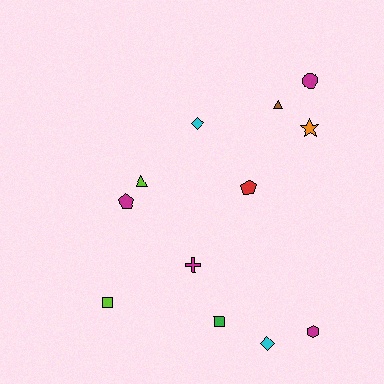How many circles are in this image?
There is 1 circle.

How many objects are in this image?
There are 12 objects.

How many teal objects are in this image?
There are no teal objects.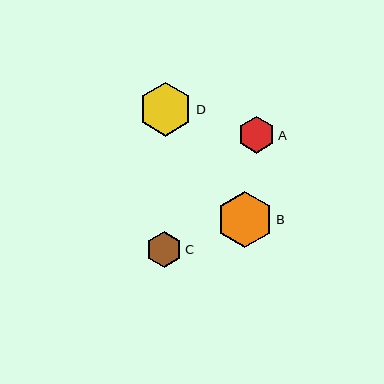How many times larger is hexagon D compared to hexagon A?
Hexagon D is approximately 1.5 times the size of hexagon A.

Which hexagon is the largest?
Hexagon B is the largest with a size of approximately 56 pixels.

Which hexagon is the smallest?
Hexagon C is the smallest with a size of approximately 36 pixels.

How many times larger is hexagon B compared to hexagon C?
Hexagon B is approximately 1.6 times the size of hexagon C.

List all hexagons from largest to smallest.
From largest to smallest: B, D, A, C.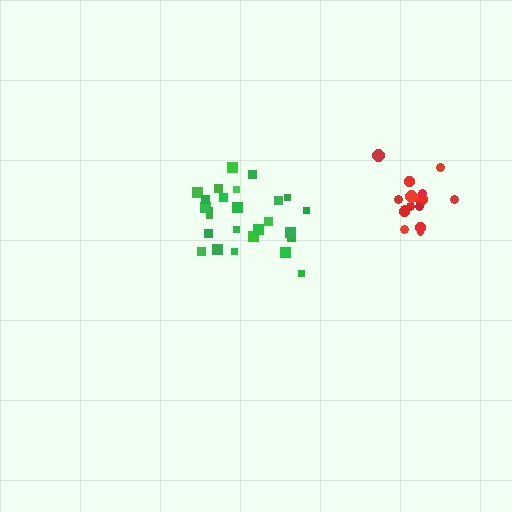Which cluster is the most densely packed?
Green.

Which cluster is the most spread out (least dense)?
Red.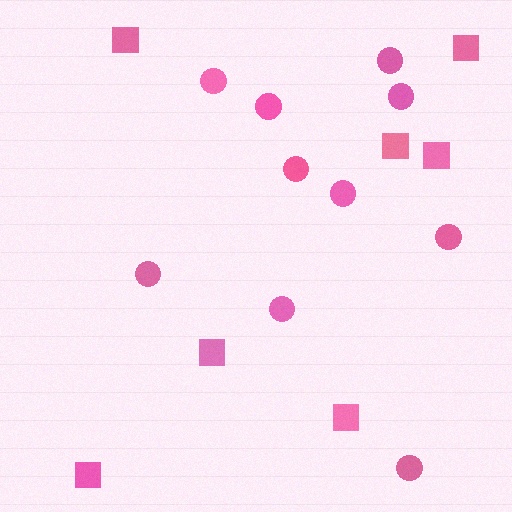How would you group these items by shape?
There are 2 groups: one group of circles (10) and one group of squares (7).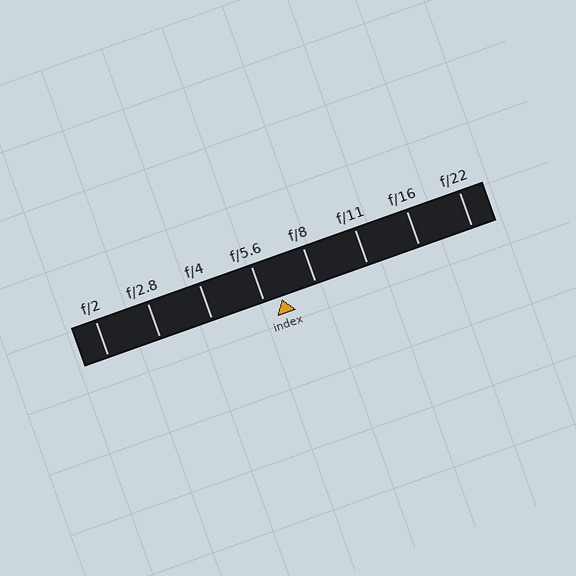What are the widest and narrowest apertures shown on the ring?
The widest aperture shown is f/2 and the narrowest is f/22.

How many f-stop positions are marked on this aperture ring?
There are 8 f-stop positions marked.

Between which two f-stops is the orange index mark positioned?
The index mark is between f/5.6 and f/8.